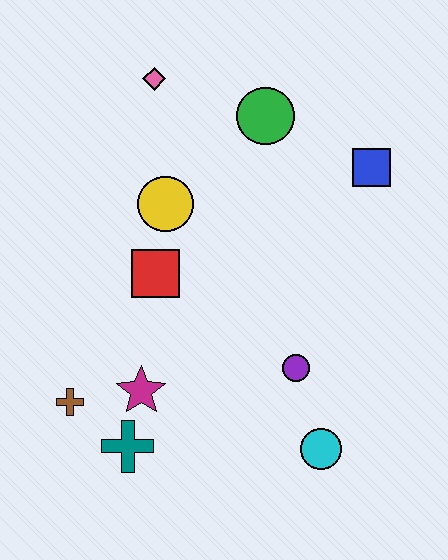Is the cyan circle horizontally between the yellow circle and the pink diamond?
No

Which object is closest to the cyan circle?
The purple circle is closest to the cyan circle.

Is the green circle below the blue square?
No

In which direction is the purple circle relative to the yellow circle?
The purple circle is below the yellow circle.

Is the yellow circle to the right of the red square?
Yes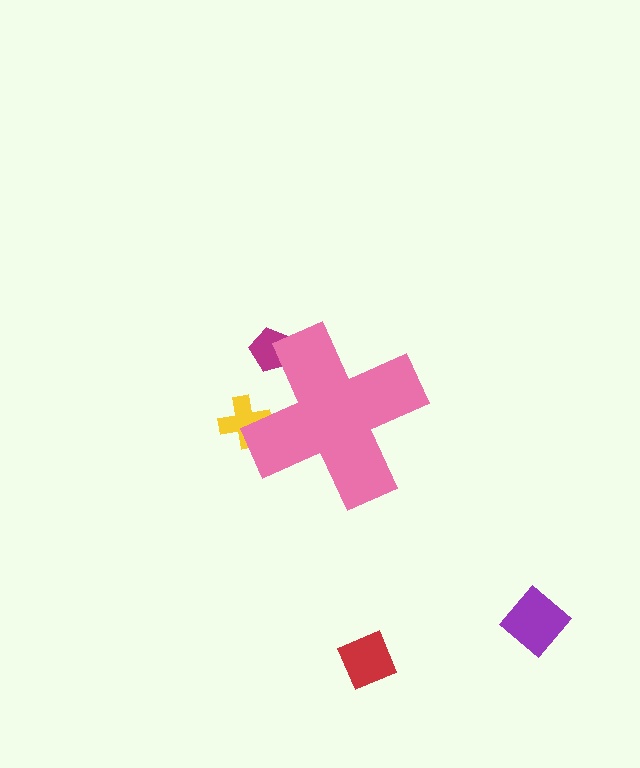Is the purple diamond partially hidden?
No, the purple diamond is fully visible.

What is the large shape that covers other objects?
A pink cross.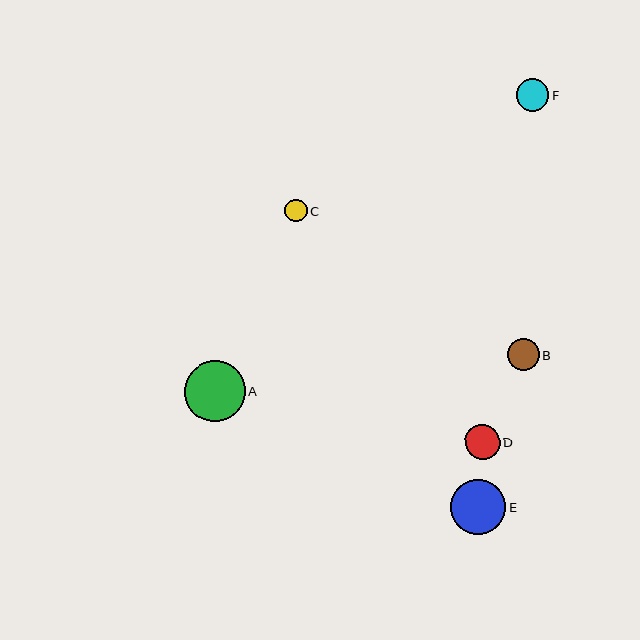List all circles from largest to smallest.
From largest to smallest: A, E, D, F, B, C.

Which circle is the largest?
Circle A is the largest with a size of approximately 60 pixels.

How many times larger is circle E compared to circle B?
Circle E is approximately 1.7 times the size of circle B.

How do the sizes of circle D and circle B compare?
Circle D and circle B are approximately the same size.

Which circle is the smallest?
Circle C is the smallest with a size of approximately 22 pixels.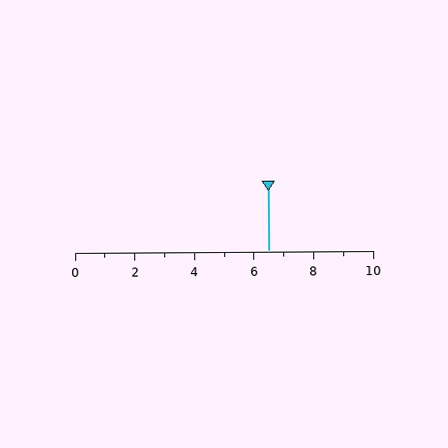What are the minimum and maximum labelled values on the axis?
The axis runs from 0 to 10.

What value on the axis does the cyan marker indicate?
The marker indicates approximately 6.5.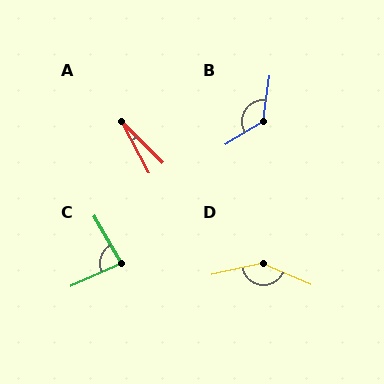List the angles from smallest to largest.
A (17°), C (84°), B (129°), D (144°).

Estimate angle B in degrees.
Approximately 129 degrees.